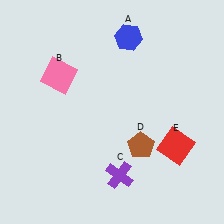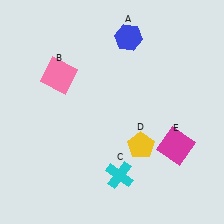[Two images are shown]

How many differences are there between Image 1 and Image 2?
There are 3 differences between the two images.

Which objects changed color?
C changed from purple to cyan. D changed from brown to yellow. E changed from red to magenta.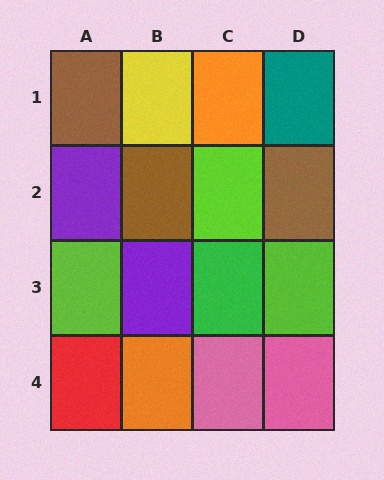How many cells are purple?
2 cells are purple.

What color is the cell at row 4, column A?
Red.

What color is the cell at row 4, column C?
Pink.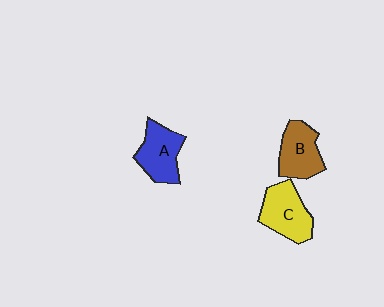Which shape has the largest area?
Shape C (yellow).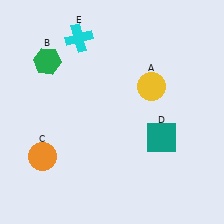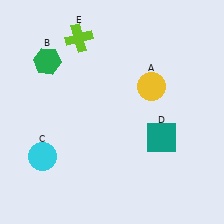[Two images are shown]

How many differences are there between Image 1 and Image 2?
There are 2 differences between the two images.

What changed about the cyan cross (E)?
In Image 1, E is cyan. In Image 2, it changed to lime.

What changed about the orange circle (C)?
In Image 1, C is orange. In Image 2, it changed to cyan.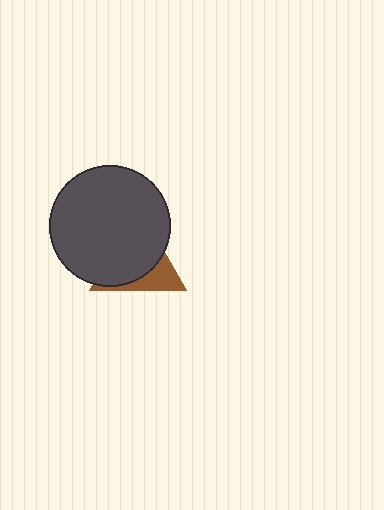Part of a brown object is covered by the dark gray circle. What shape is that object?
It is a triangle.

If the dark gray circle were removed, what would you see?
You would see the complete brown triangle.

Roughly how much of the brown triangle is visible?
A small part of it is visible (roughly 31%).